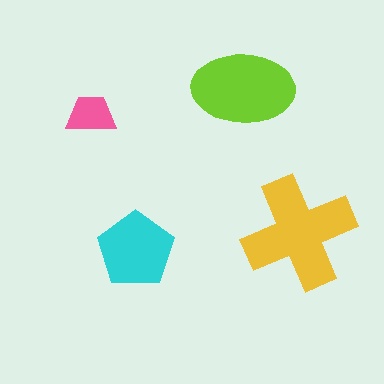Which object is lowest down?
The cyan pentagon is bottommost.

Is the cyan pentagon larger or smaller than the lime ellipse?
Smaller.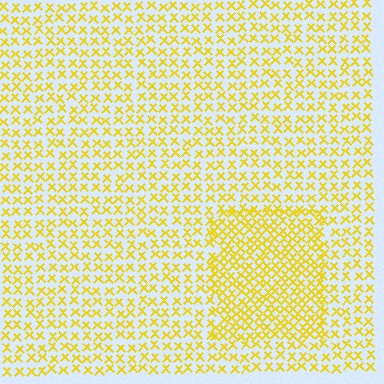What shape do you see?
I see a rectangle.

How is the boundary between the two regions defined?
The boundary is defined by a change in element density (approximately 1.7x ratio). All elements are the same color, size, and shape.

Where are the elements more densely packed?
The elements are more densely packed inside the rectangle boundary.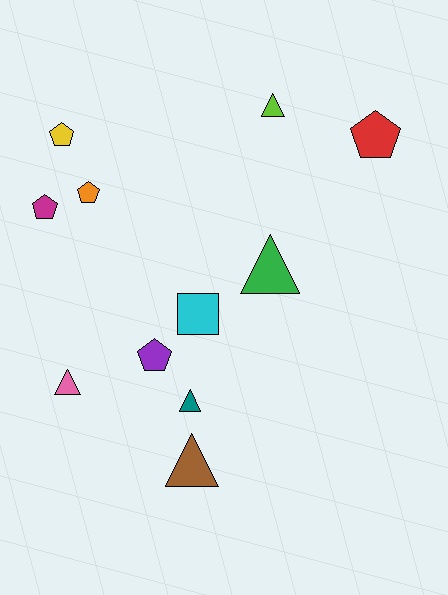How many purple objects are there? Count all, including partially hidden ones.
There is 1 purple object.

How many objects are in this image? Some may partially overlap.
There are 11 objects.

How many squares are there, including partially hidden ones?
There is 1 square.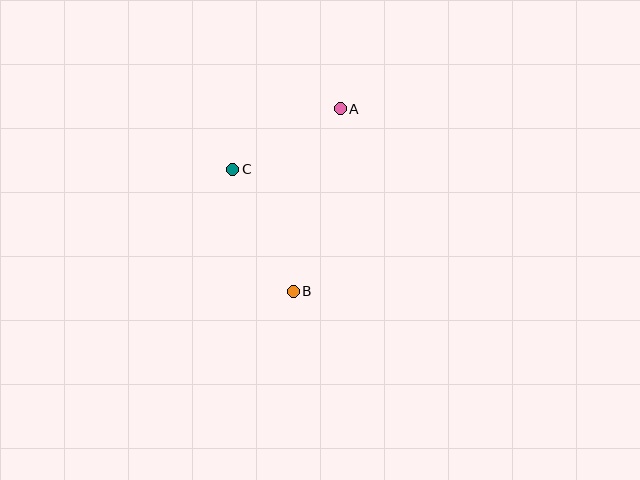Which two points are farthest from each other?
Points A and B are farthest from each other.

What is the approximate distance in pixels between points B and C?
The distance between B and C is approximately 136 pixels.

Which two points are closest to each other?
Points A and C are closest to each other.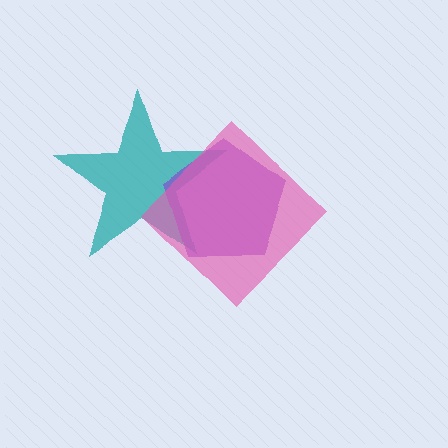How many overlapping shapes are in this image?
There are 3 overlapping shapes in the image.